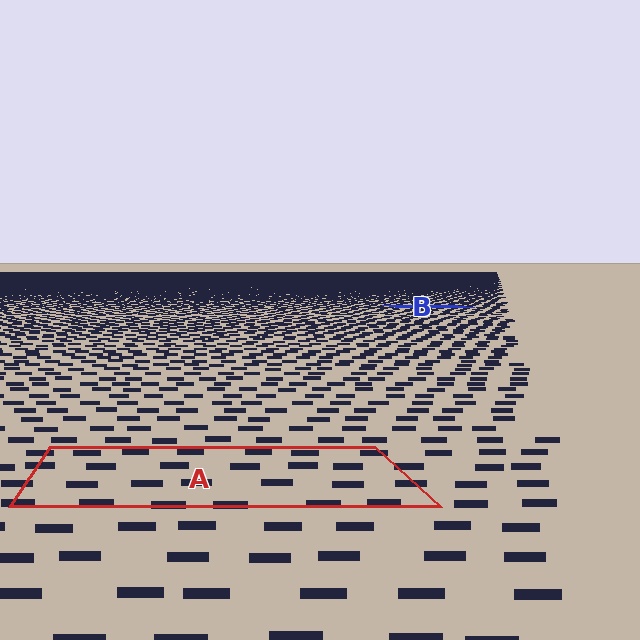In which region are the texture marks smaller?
The texture marks are smaller in region B, because it is farther away.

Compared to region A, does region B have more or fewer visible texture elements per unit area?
Region B has more texture elements per unit area — they are packed more densely because it is farther away.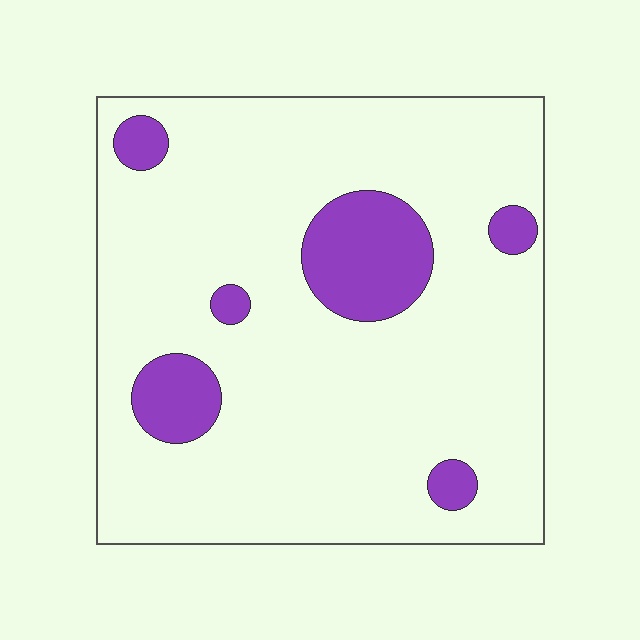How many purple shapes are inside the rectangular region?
6.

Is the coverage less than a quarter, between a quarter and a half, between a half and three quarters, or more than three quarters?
Less than a quarter.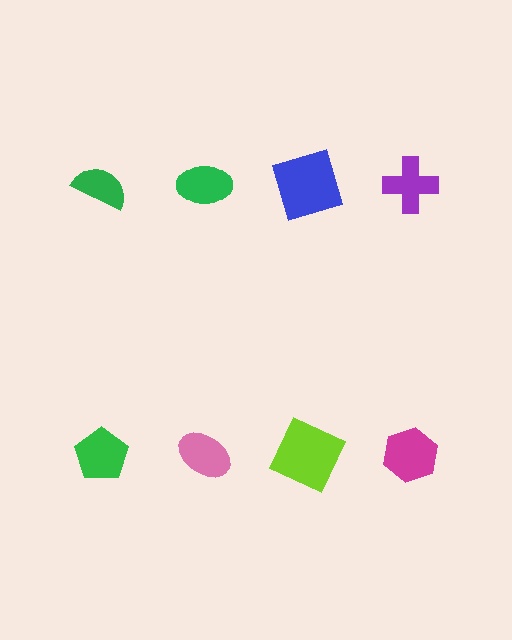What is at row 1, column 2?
A green ellipse.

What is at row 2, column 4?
A magenta hexagon.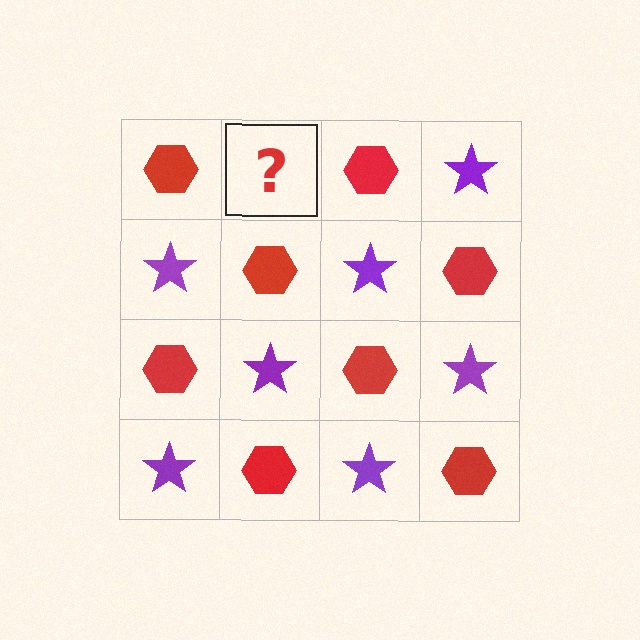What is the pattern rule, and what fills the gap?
The rule is that it alternates red hexagon and purple star in a checkerboard pattern. The gap should be filled with a purple star.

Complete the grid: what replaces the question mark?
The question mark should be replaced with a purple star.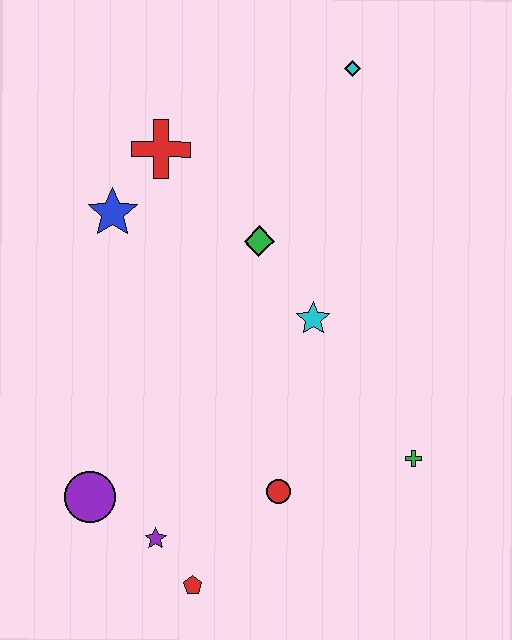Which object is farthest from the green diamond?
The red pentagon is farthest from the green diamond.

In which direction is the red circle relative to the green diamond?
The red circle is below the green diamond.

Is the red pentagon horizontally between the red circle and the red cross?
Yes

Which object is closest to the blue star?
The red cross is closest to the blue star.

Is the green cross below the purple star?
No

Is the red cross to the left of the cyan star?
Yes